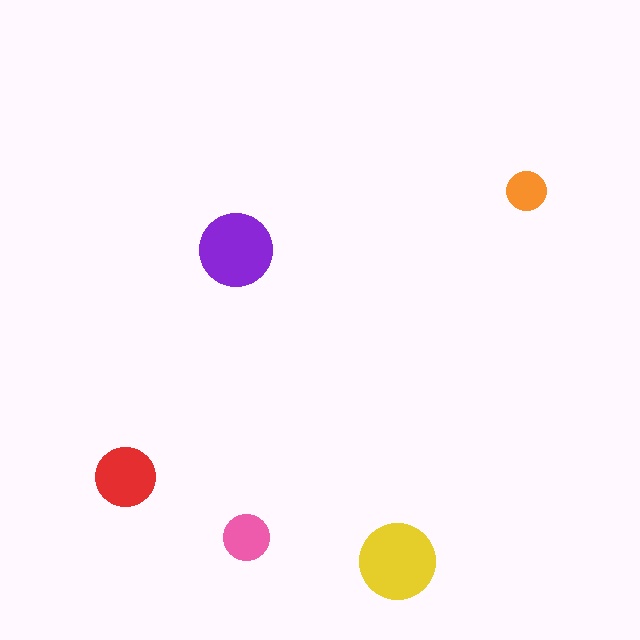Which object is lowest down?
The yellow circle is bottommost.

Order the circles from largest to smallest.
the yellow one, the purple one, the red one, the pink one, the orange one.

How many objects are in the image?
There are 5 objects in the image.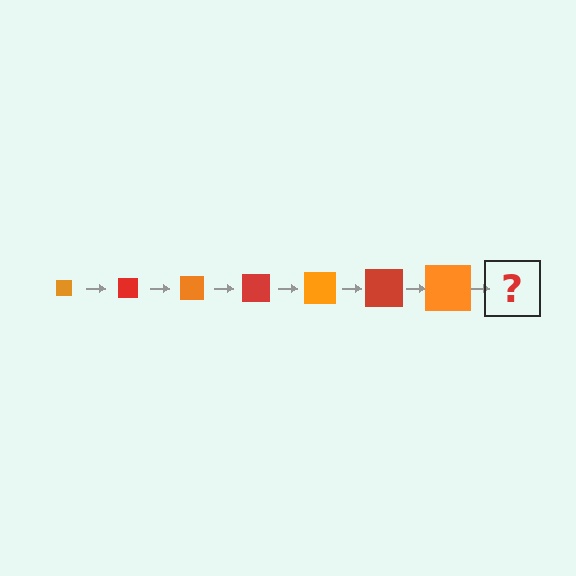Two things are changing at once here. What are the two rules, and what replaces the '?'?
The two rules are that the square grows larger each step and the color cycles through orange and red. The '?' should be a red square, larger than the previous one.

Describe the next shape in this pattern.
It should be a red square, larger than the previous one.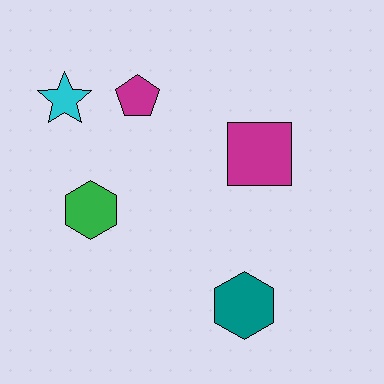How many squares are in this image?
There is 1 square.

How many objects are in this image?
There are 5 objects.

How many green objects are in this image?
There is 1 green object.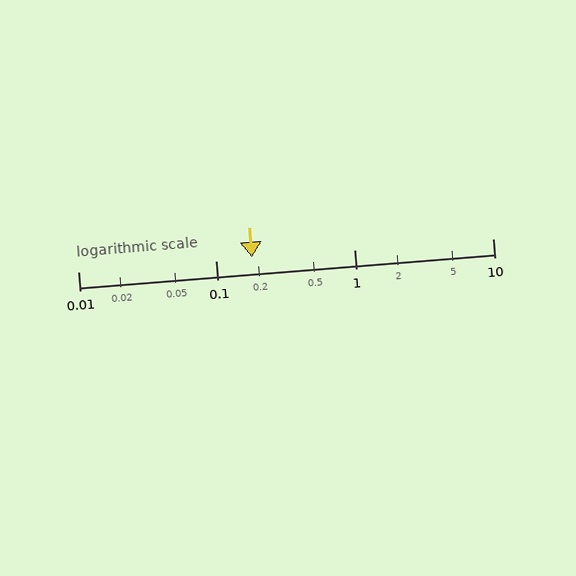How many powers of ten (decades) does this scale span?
The scale spans 3 decades, from 0.01 to 10.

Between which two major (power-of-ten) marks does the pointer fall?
The pointer is between 0.1 and 1.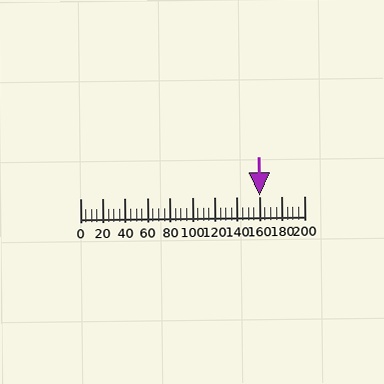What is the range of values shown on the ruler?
The ruler shows values from 0 to 200.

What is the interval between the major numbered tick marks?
The major tick marks are spaced 20 units apart.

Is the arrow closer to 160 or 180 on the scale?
The arrow is closer to 160.